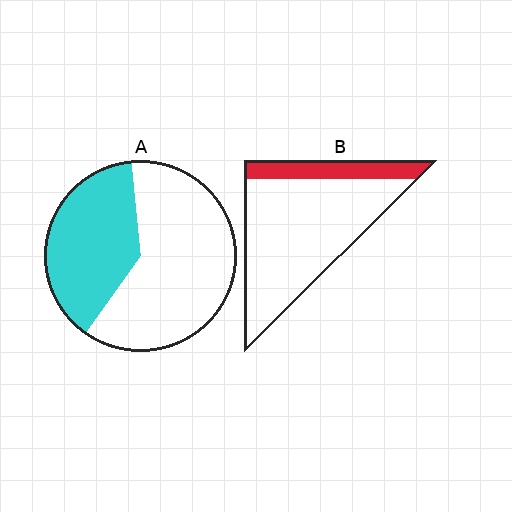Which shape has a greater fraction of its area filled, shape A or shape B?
Shape A.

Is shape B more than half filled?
No.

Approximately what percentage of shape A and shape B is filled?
A is approximately 40% and B is approximately 20%.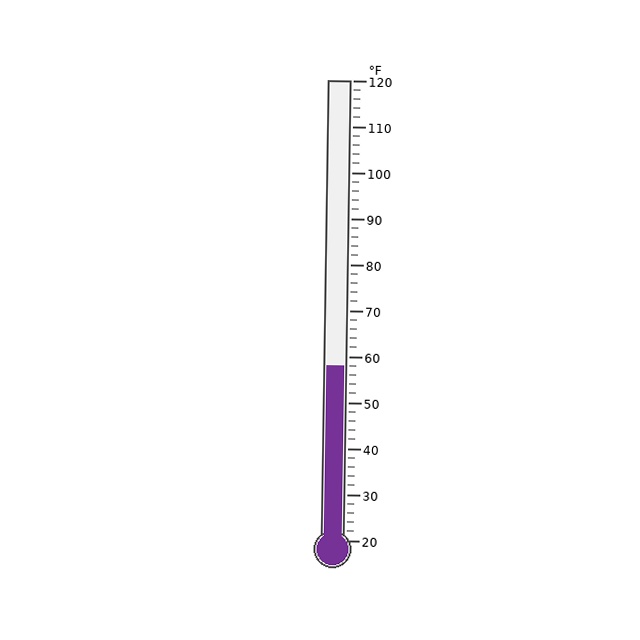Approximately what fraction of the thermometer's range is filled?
The thermometer is filled to approximately 40% of its range.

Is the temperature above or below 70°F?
The temperature is below 70°F.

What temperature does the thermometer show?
The thermometer shows approximately 58°F.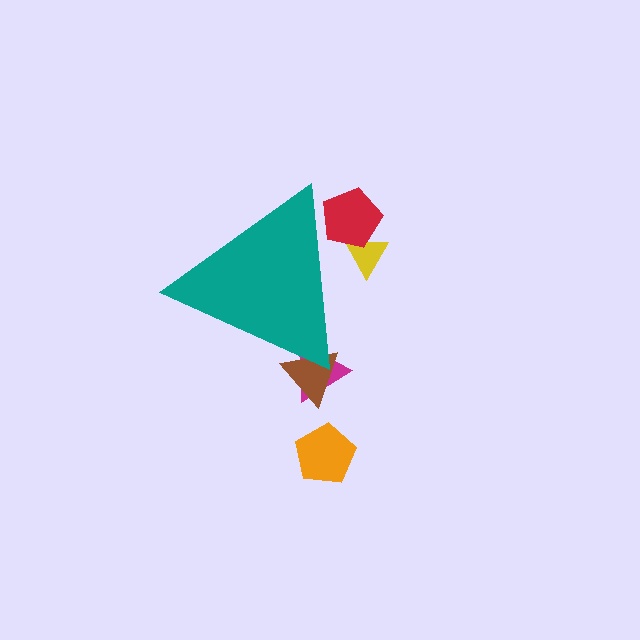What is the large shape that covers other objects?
A teal triangle.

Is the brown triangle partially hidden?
Yes, the brown triangle is partially hidden behind the teal triangle.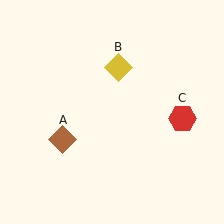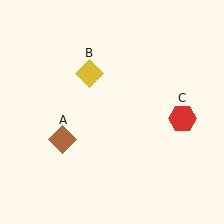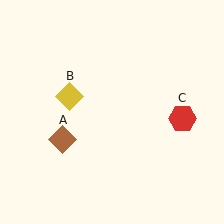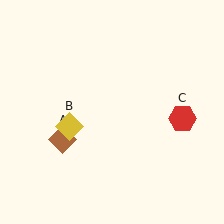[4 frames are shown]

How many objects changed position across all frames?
1 object changed position: yellow diamond (object B).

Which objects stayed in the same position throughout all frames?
Brown diamond (object A) and red hexagon (object C) remained stationary.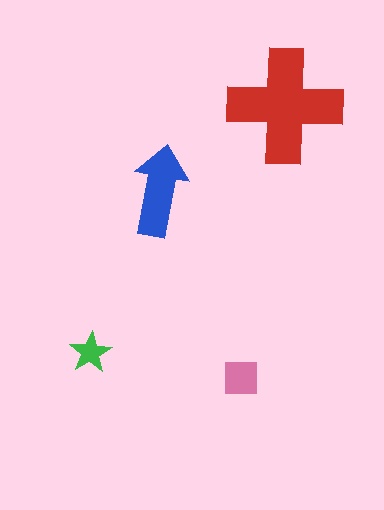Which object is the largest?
The red cross.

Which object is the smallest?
The green star.